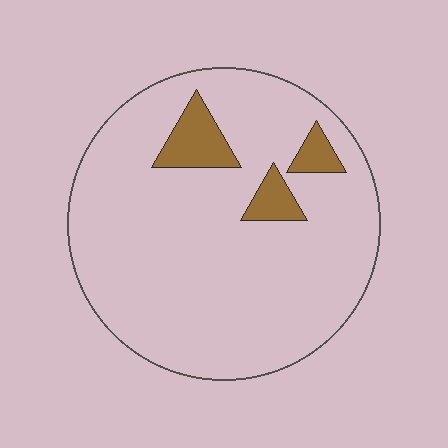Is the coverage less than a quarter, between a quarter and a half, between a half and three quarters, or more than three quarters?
Less than a quarter.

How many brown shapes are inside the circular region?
3.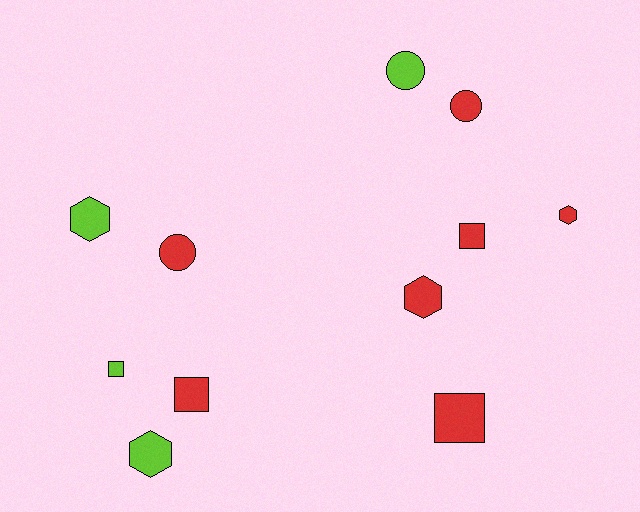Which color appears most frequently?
Red, with 7 objects.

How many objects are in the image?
There are 11 objects.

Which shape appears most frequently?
Hexagon, with 4 objects.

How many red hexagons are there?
There are 2 red hexagons.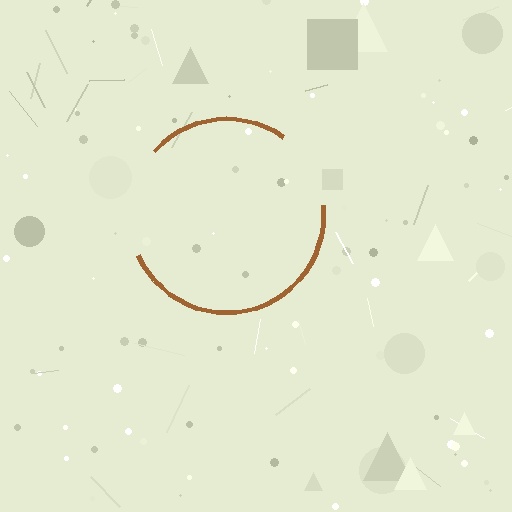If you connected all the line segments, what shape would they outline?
They would outline a circle.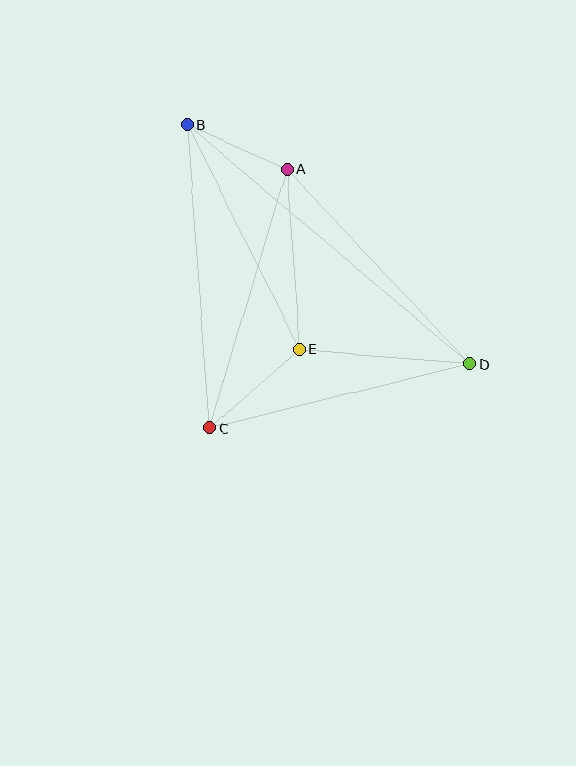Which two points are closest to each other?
Points A and B are closest to each other.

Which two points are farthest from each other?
Points B and D are farthest from each other.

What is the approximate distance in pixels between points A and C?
The distance between A and C is approximately 270 pixels.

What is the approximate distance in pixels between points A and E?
The distance between A and E is approximately 180 pixels.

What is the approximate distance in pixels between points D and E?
The distance between D and E is approximately 171 pixels.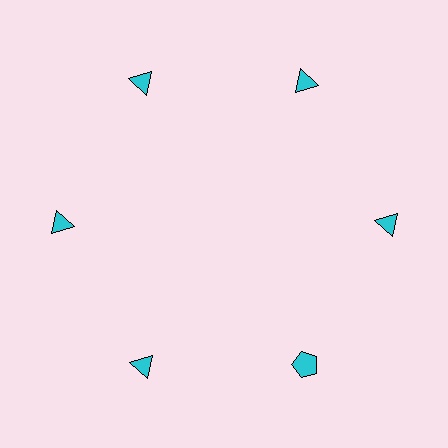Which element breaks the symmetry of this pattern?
The cyan pentagon at roughly the 5 o'clock position breaks the symmetry. All other shapes are cyan triangles.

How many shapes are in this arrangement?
There are 6 shapes arranged in a ring pattern.